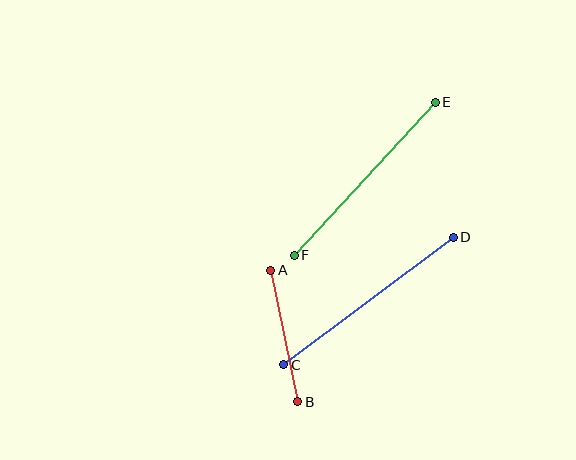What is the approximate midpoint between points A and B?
The midpoint is at approximately (284, 336) pixels.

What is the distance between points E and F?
The distance is approximately 208 pixels.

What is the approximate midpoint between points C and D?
The midpoint is at approximately (369, 301) pixels.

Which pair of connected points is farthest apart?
Points C and D are farthest apart.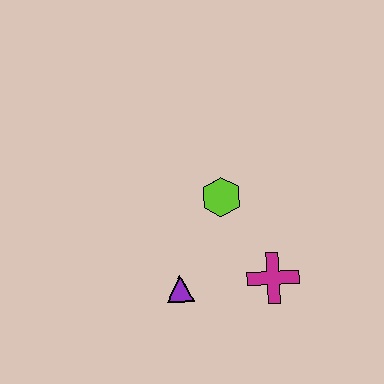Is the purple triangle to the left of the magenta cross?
Yes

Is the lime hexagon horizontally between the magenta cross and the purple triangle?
Yes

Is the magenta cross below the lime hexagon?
Yes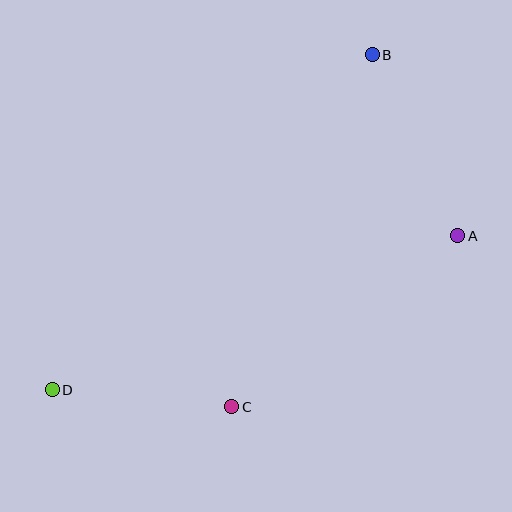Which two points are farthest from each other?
Points B and D are farthest from each other.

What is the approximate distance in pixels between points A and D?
The distance between A and D is approximately 434 pixels.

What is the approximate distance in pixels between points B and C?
The distance between B and C is approximately 379 pixels.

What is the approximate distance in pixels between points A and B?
The distance between A and B is approximately 200 pixels.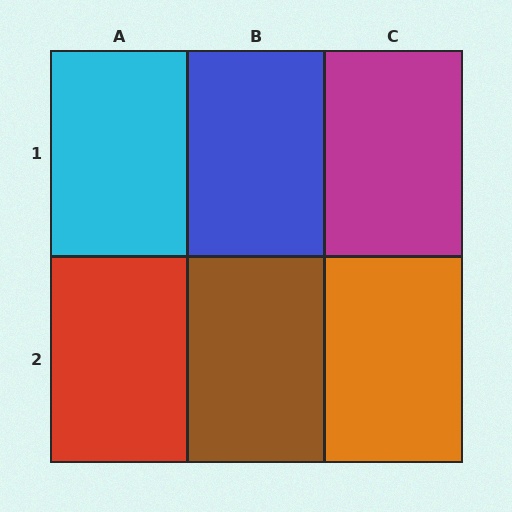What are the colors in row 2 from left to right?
Red, brown, orange.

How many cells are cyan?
1 cell is cyan.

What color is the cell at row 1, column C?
Magenta.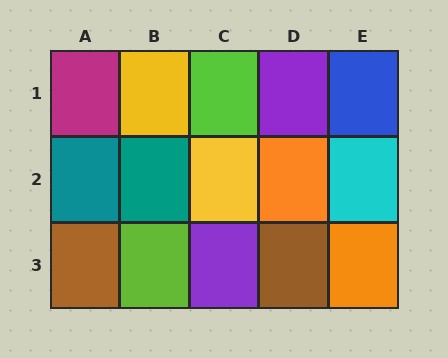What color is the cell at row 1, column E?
Blue.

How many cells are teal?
2 cells are teal.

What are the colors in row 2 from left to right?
Teal, teal, yellow, orange, cyan.